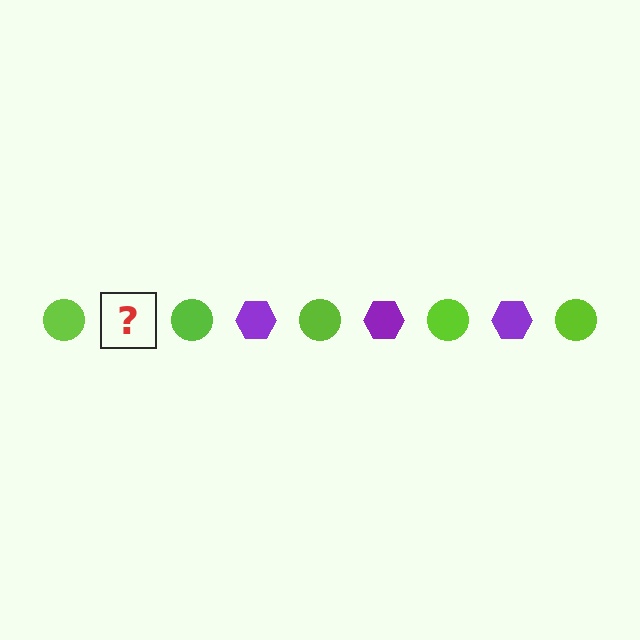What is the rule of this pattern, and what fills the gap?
The rule is that the pattern alternates between lime circle and purple hexagon. The gap should be filled with a purple hexagon.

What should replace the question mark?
The question mark should be replaced with a purple hexagon.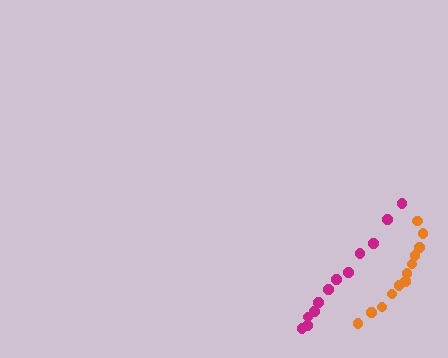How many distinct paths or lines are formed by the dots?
There are 2 distinct paths.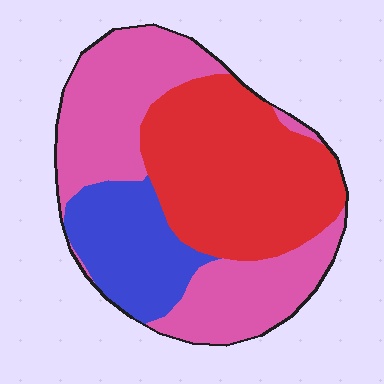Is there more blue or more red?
Red.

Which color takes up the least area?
Blue, at roughly 20%.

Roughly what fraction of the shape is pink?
Pink takes up about two fifths (2/5) of the shape.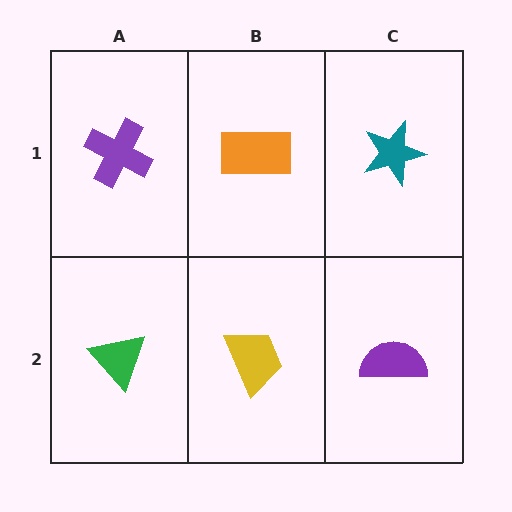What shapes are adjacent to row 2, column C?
A teal star (row 1, column C), a yellow trapezoid (row 2, column B).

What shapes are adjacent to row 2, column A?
A purple cross (row 1, column A), a yellow trapezoid (row 2, column B).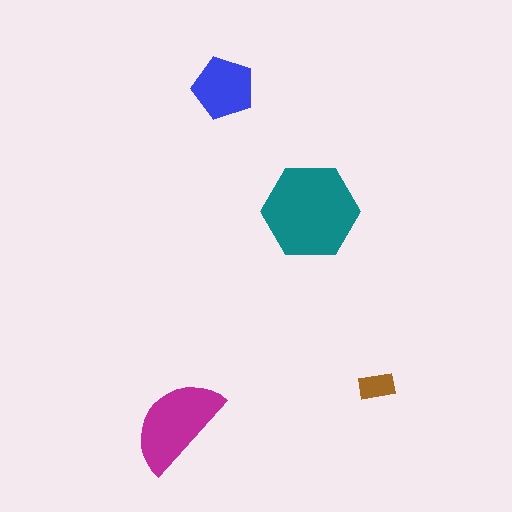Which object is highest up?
The blue pentagon is topmost.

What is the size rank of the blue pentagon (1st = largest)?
3rd.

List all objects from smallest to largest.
The brown rectangle, the blue pentagon, the magenta semicircle, the teal hexagon.